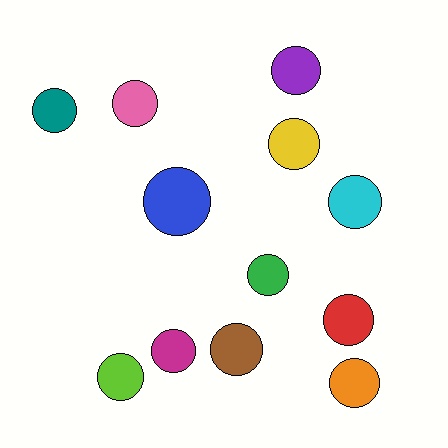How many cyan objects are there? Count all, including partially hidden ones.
There is 1 cyan object.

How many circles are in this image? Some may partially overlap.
There are 12 circles.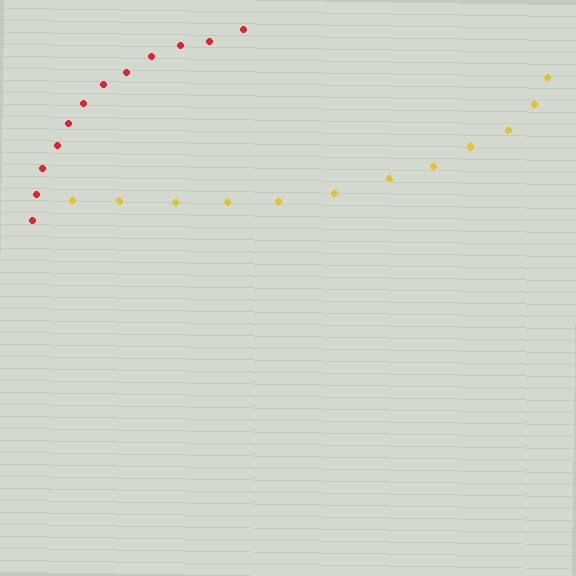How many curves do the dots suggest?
There are 2 distinct paths.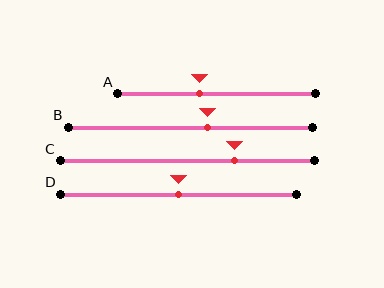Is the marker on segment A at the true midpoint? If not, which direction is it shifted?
No, the marker on segment A is shifted to the left by about 9% of the segment length.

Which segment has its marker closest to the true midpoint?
Segment D has its marker closest to the true midpoint.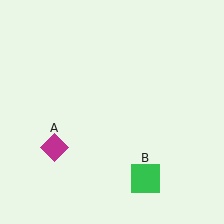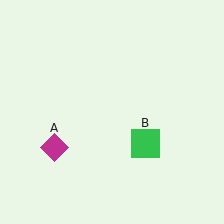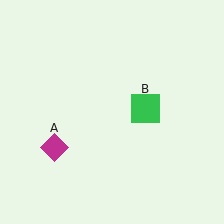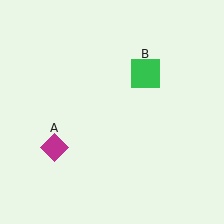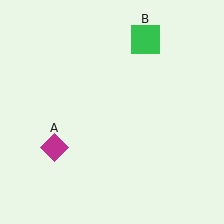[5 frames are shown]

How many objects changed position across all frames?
1 object changed position: green square (object B).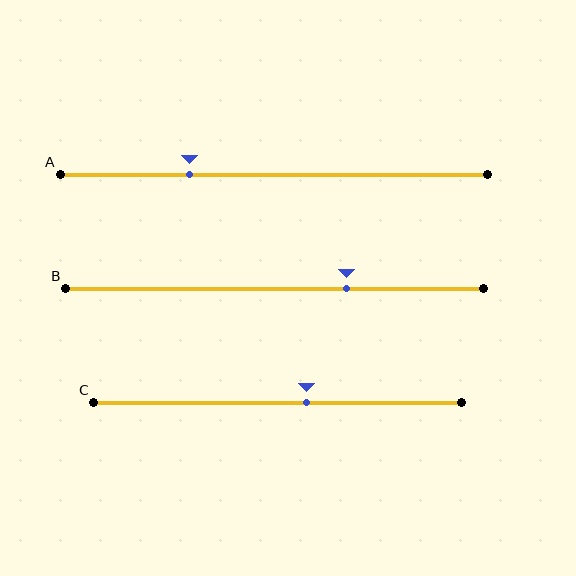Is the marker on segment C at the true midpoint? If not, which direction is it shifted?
No, the marker on segment C is shifted to the right by about 8% of the segment length.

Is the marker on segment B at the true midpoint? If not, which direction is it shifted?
No, the marker on segment B is shifted to the right by about 17% of the segment length.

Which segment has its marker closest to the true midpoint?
Segment C has its marker closest to the true midpoint.